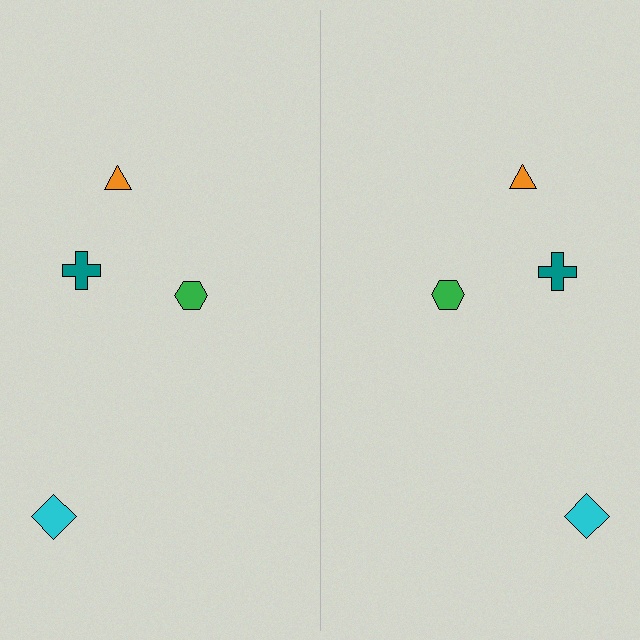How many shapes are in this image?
There are 8 shapes in this image.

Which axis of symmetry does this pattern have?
The pattern has a vertical axis of symmetry running through the center of the image.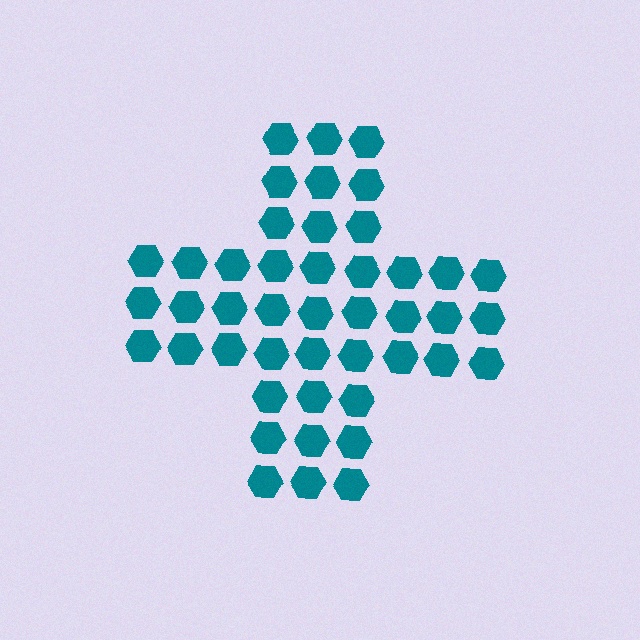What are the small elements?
The small elements are hexagons.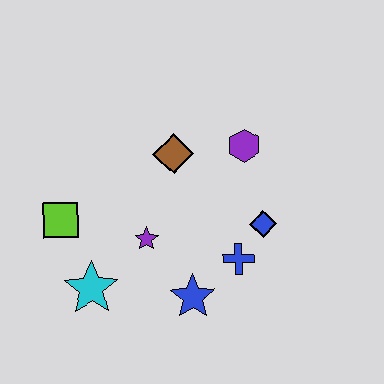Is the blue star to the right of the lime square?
Yes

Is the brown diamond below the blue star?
No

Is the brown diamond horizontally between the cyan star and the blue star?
Yes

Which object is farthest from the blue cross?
The lime square is farthest from the blue cross.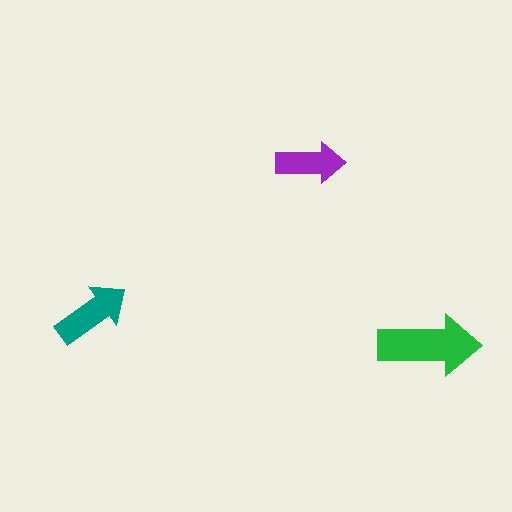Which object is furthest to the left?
The teal arrow is leftmost.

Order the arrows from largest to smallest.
the green one, the teal one, the purple one.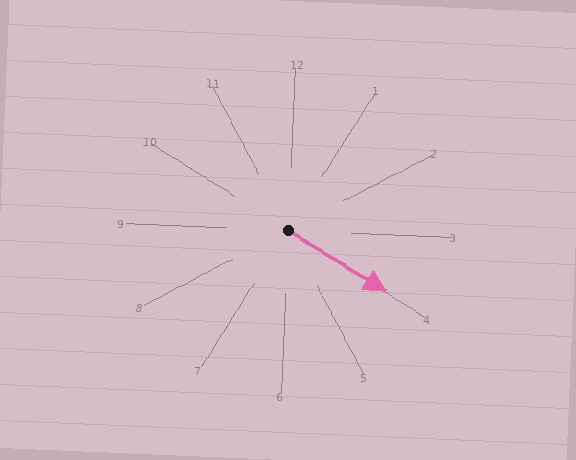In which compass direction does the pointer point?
Southeast.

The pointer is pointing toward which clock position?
Roughly 4 o'clock.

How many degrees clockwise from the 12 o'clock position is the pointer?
Approximately 120 degrees.